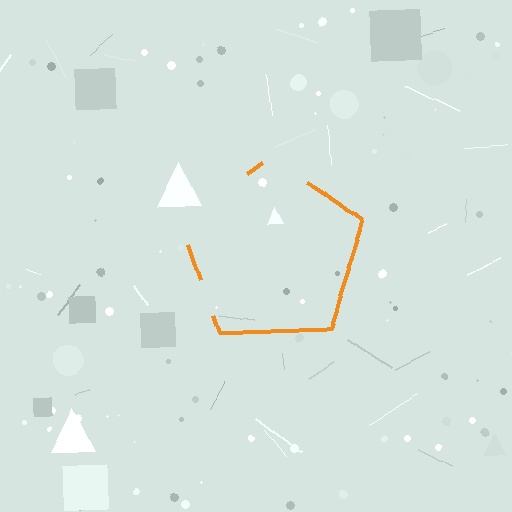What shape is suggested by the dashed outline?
The dashed outline suggests a pentagon.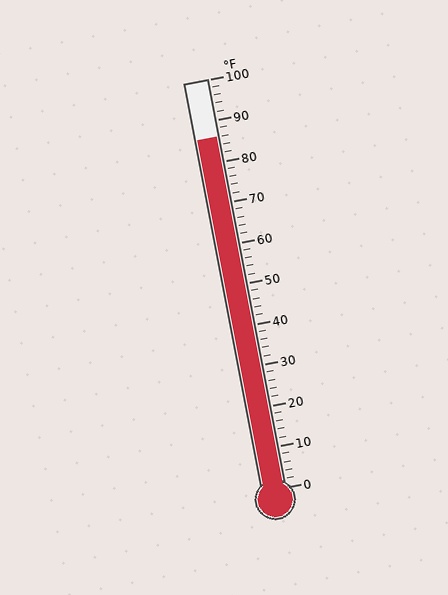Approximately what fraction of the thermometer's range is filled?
The thermometer is filled to approximately 85% of its range.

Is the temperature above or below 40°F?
The temperature is above 40°F.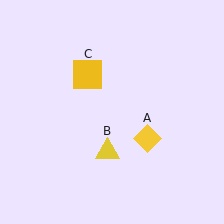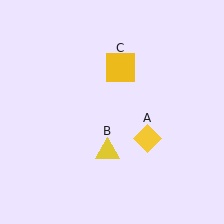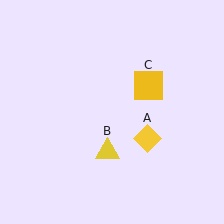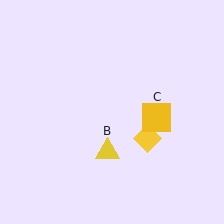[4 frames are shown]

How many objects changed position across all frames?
1 object changed position: yellow square (object C).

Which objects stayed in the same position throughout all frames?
Yellow diamond (object A) and yellow triangle (object B) remained stationary.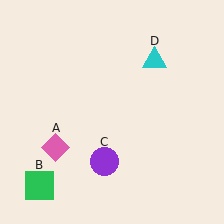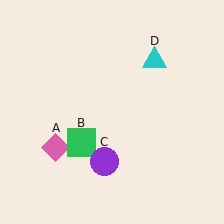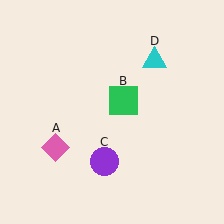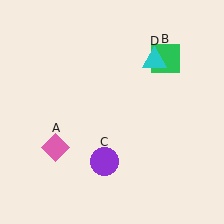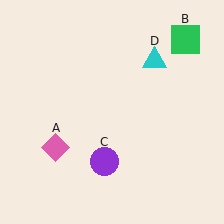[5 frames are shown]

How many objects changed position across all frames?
1 object changed position: green square (object B).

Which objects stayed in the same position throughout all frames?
Pink diamond (object A) and purple circle (object C) and cyan triangle (object D) remained stationary.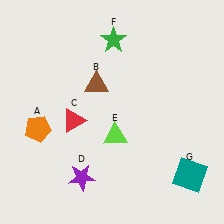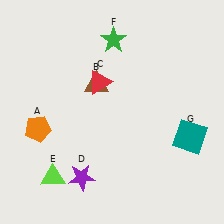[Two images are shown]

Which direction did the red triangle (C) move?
The red triangle (C) moved up.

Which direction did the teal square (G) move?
The teal square (G) moved up.